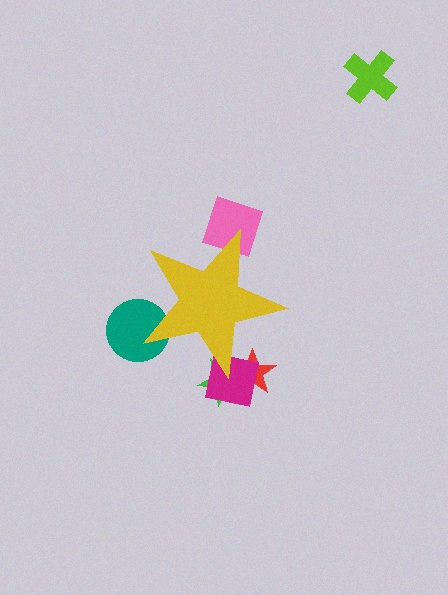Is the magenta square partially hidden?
Yes, the magenta square is partially hidden behind the yellow star.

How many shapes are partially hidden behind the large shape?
5 shapes are partially hidden.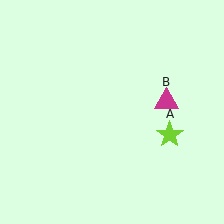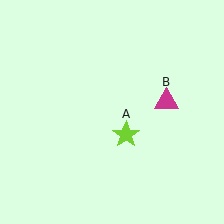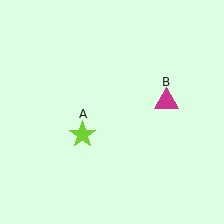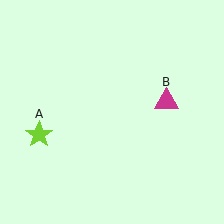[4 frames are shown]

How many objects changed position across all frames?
1 object changed position: lime star (object A).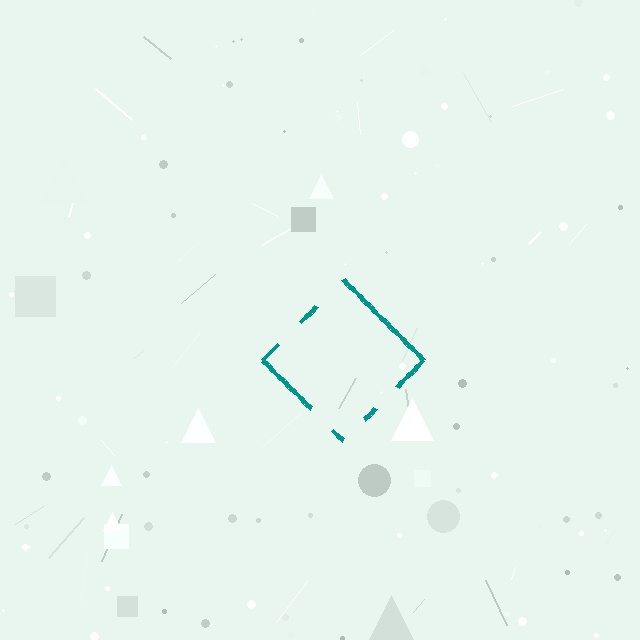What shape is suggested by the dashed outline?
The dashed outline suggests a diamond.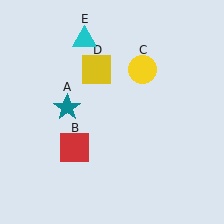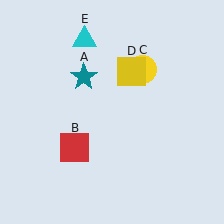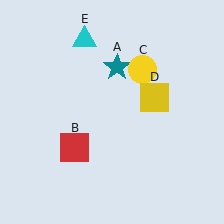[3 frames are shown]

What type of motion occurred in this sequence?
The teal star (object A), yellow square (object D) rotated clockwise around the center of the scene.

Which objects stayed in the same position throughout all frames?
Red square (object B) and yellow circle (object C) and cyan triangle (object E) remained stationary.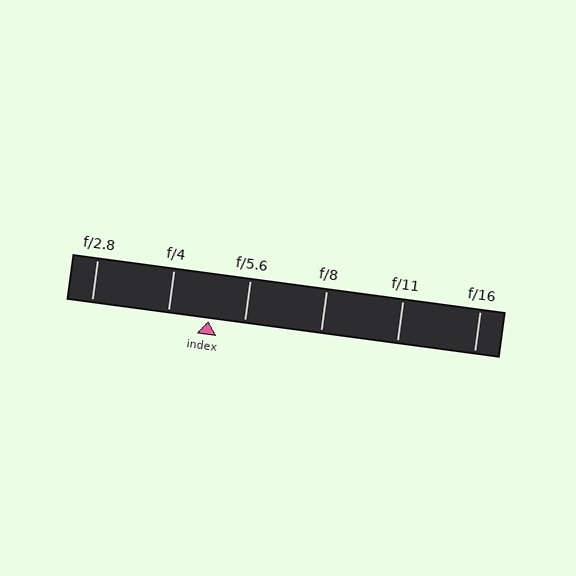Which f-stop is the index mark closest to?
The index mark is closest to f/5.6.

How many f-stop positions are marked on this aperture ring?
There are 6 f-stop positions marked.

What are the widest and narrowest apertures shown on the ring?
The widest aperture shown is f/2.8 and the narrowest is f/16.